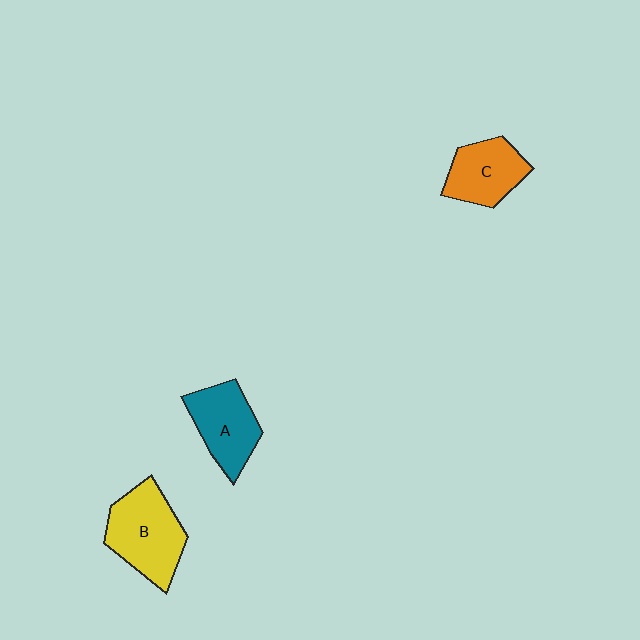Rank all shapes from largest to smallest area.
From largest to smallest: B (yellow), A (teal), C (orange).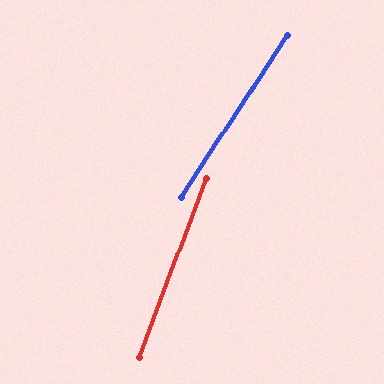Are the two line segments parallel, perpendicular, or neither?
Neither parallel nor perpendicular — they differ by about 13°.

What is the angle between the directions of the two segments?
Approximately 13 degrees.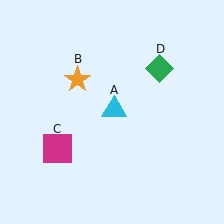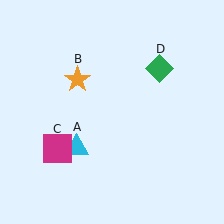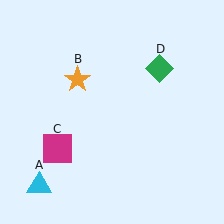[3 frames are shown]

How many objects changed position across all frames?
1 object changed position: cyan triangle (object A).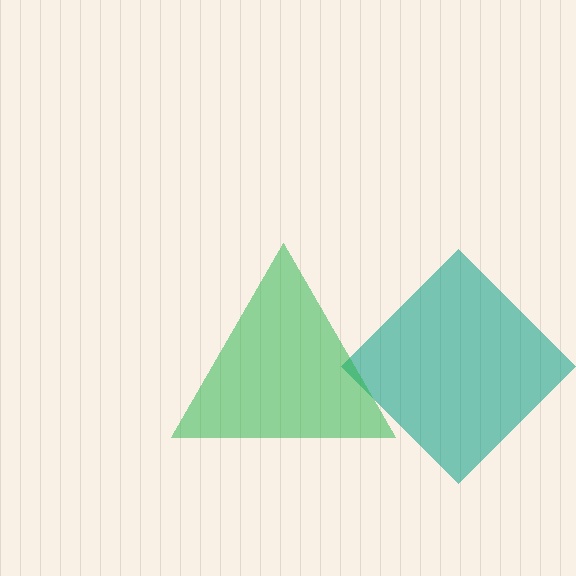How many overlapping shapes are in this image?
There are 2 overlapping shapes in the image.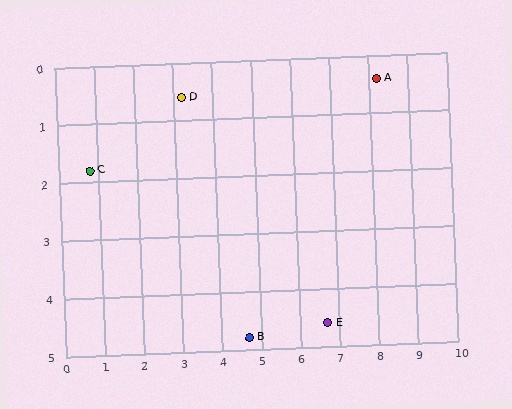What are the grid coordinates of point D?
Point D is at approximately (3.2, 0.6).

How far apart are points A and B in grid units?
Points A and B are about 5.6 grid units apart.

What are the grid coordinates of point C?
Point C is at approximately (0.8, 1.8).